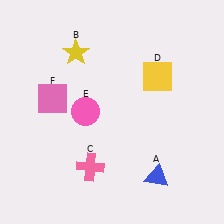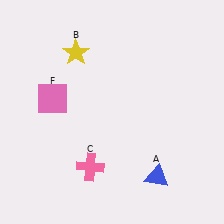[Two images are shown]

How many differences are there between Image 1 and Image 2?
There are 2 differences between the two images.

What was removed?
The pink circle (E), the yellow square (D) were removed in Image 2.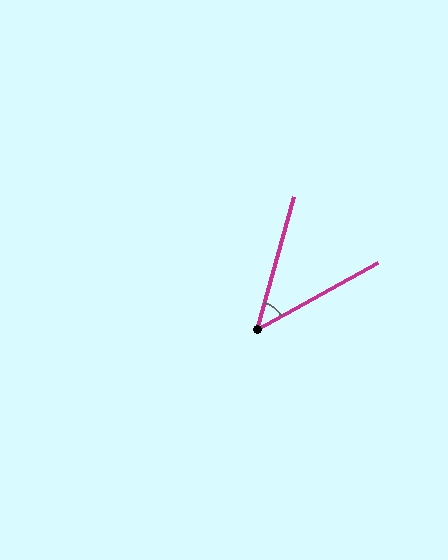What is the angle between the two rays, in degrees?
Approximately 45 degrees.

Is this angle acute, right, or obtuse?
It is acute.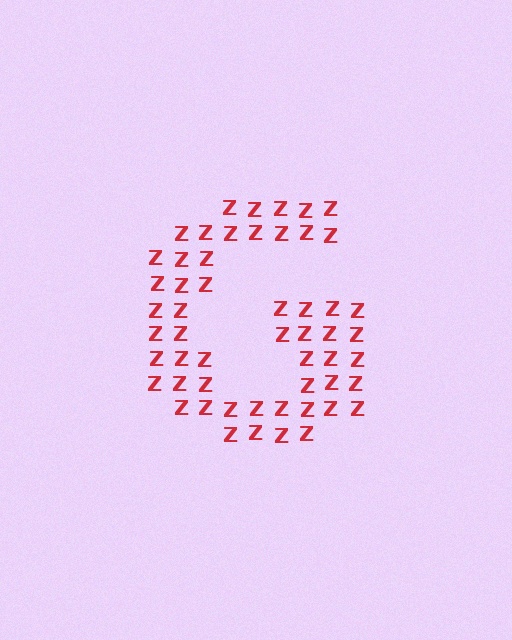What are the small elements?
The small elements are letter Z's.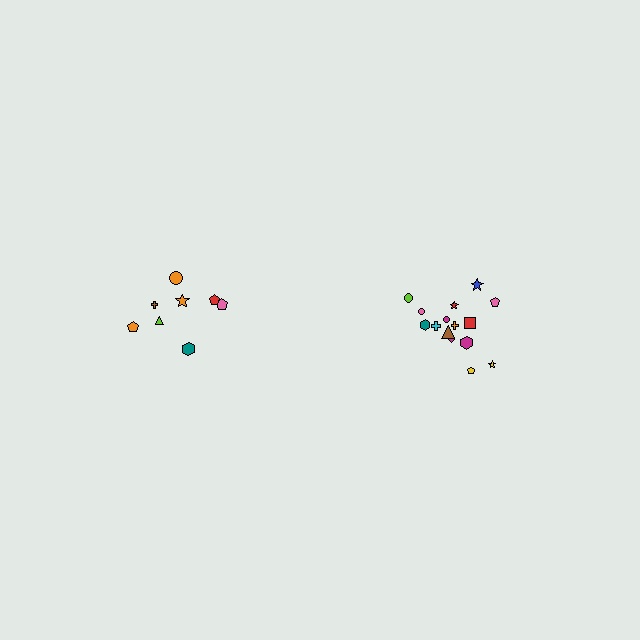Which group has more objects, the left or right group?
The right group.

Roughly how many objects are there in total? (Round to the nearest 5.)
Roughly 25 objects in total.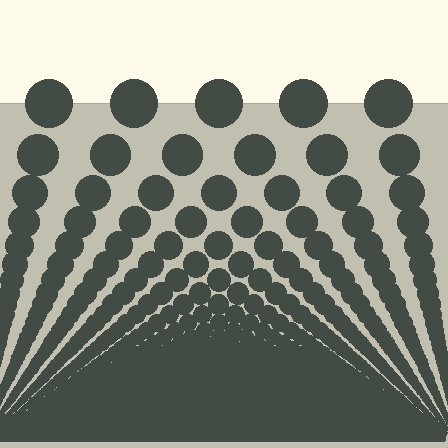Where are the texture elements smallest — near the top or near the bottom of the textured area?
Near the bottom.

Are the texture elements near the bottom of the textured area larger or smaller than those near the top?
Smaller. The gradient is inverted — elements near the bottom are smaller and denser.